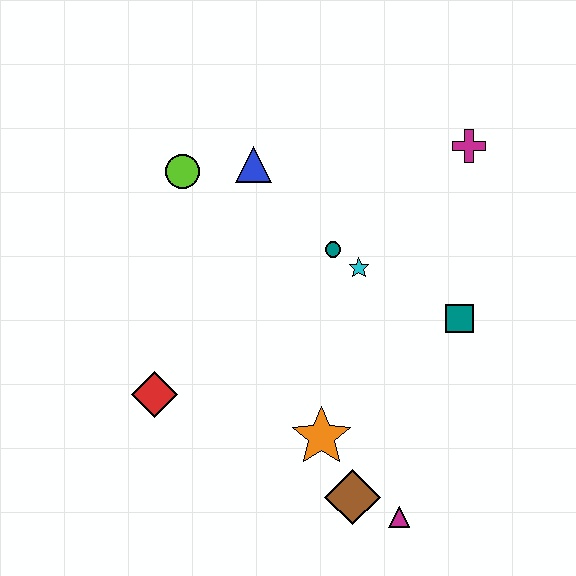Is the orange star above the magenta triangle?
Yes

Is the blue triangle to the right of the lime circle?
Yes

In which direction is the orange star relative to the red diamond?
The orange star is to the right of the red diamond.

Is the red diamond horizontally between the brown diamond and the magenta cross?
No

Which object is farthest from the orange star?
The magenta cross is farthest from the orange star.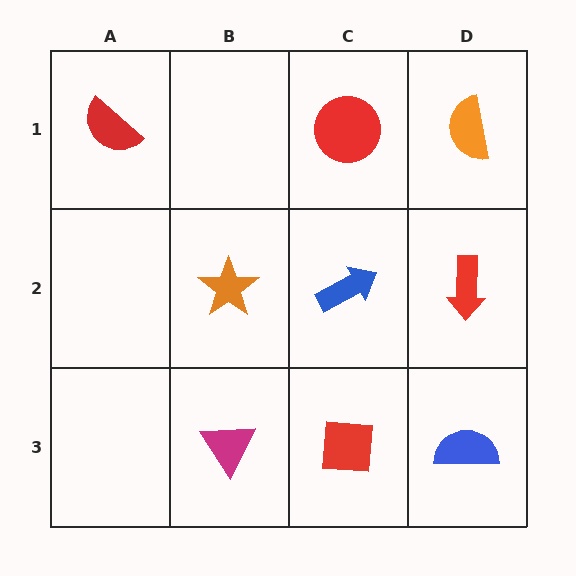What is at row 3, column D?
A blue semicircle.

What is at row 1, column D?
An orange semicircle.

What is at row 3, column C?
A red square.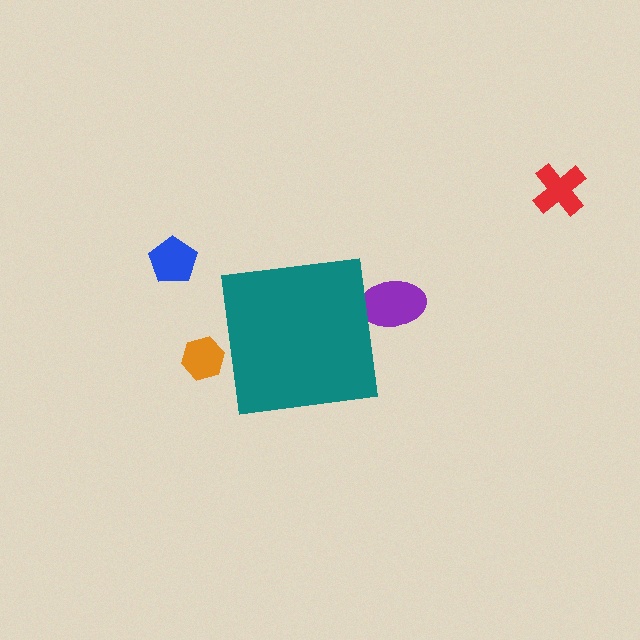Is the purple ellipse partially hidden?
Yes, the purple ellipse is partially hidden behind the teal square.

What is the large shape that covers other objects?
A teal square.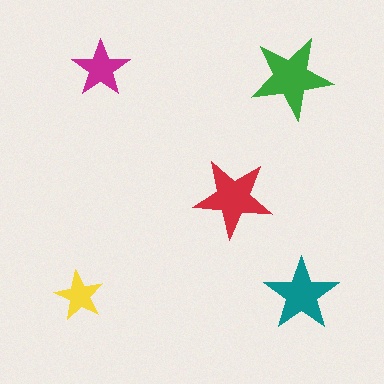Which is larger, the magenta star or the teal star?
The teal one.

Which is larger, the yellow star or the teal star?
The teal one.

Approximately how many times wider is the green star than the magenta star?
About 1.5 times wider.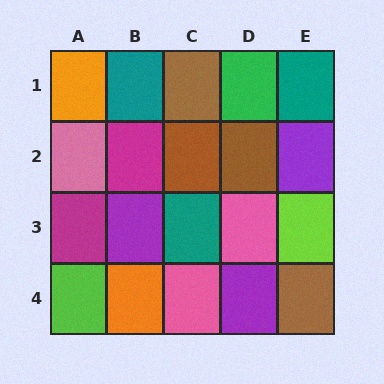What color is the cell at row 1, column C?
Brown.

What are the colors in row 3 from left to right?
Magenta, purple, teal, pink, lime.